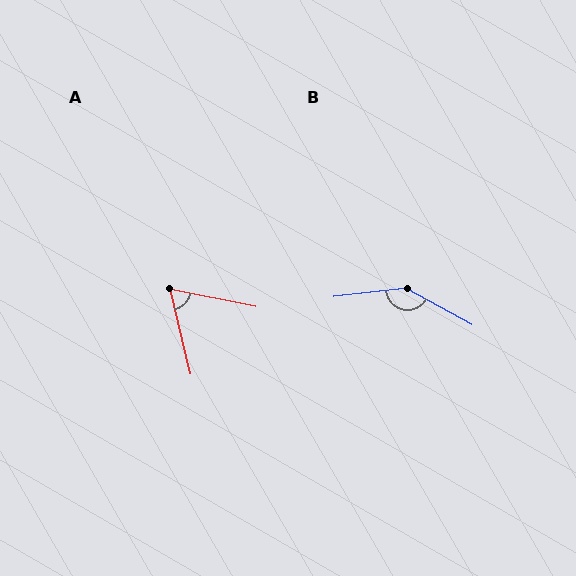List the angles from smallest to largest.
A (65°), B (145°).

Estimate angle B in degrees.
Approximately 145 degrees.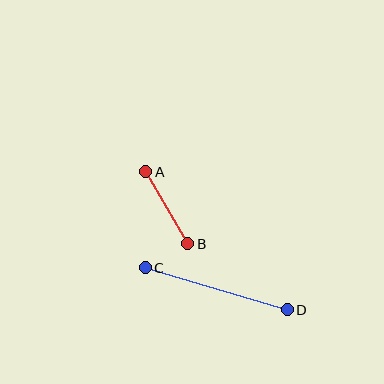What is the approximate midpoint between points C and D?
The midpoint is at approximately (216, 289) pixels.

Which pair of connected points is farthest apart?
Points C and D are farthest apart.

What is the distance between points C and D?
The distance is approximately 148 pixels.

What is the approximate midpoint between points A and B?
The midpoint is at approximately (167, 208) pixels.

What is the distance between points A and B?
The distance is approximately 83 pixels.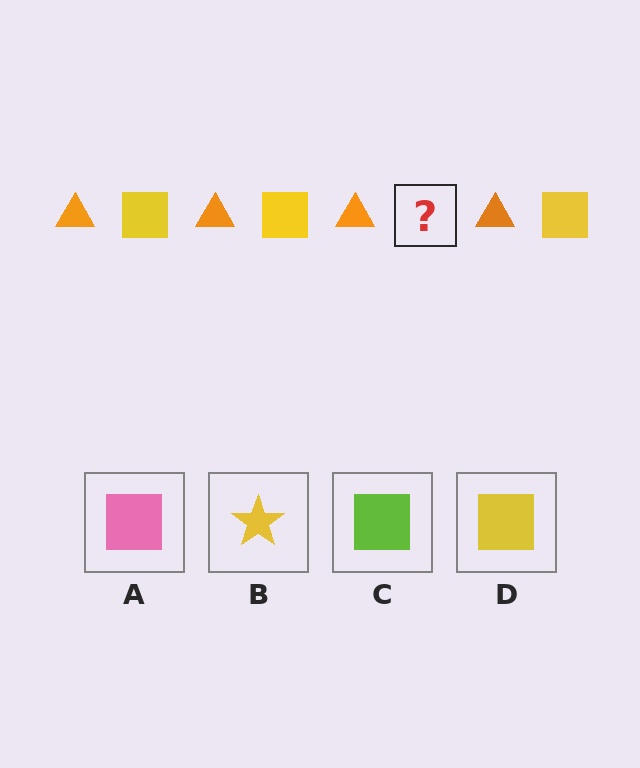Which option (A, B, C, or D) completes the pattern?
D.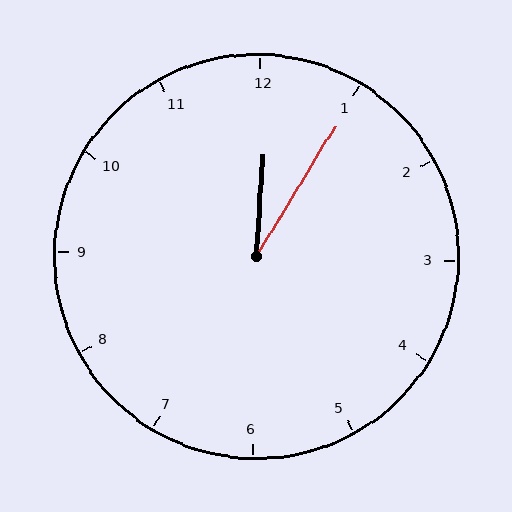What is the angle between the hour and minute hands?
Approximately 28 degrees.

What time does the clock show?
12:05.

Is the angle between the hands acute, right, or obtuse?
It is acute.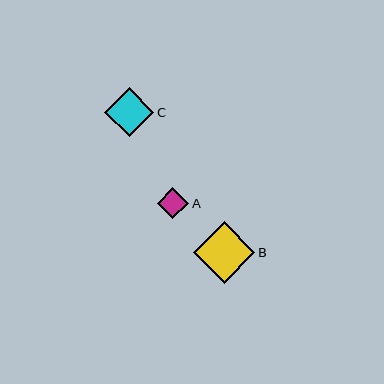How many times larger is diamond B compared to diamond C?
Diamond B is approximately 1.3 times the size of diamond C.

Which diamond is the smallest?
Diamond A is the smallest with a size of approximately 31 pixels.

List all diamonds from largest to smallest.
From largest to smallest: B, C, A.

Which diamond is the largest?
Diamond B is the largest with a size of approximately 62 pixels.